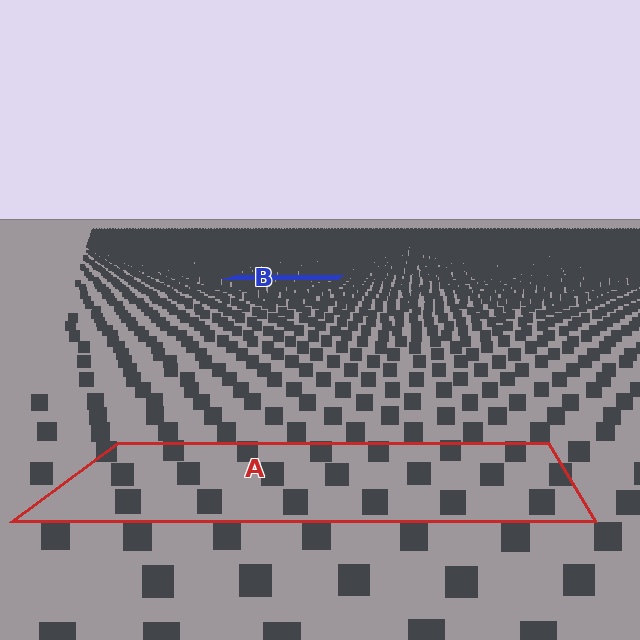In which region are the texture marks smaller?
The texture marks are smaller in region B, because it is farther away.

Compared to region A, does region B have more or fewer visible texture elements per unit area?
Region B has more texture elements per unit area — they are packed more densely because it is farther away.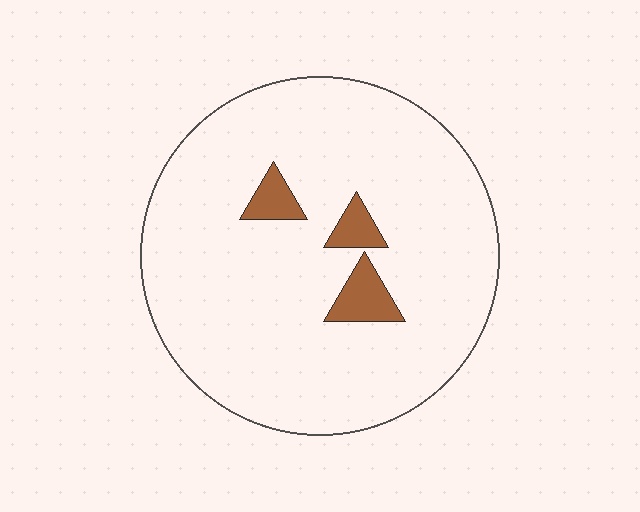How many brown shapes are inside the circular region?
3.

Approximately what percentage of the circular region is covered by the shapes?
Approximately 5%.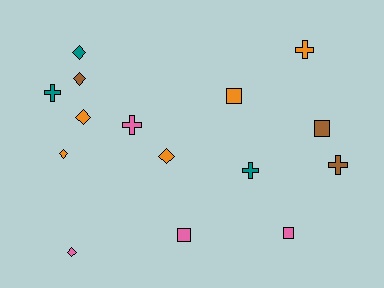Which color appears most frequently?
Orange, with 5 objects.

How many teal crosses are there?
There are 2 teal crosses.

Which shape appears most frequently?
Diamond, with 6 objects.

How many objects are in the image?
There are 15 objects.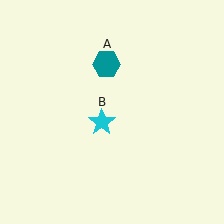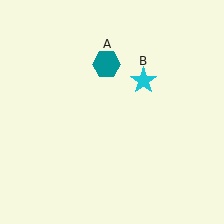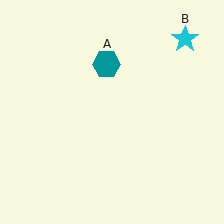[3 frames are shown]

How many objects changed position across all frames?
1 object changed position: cyan star (object B).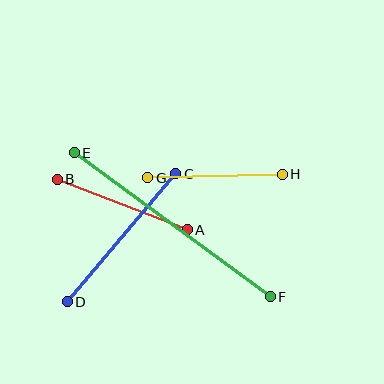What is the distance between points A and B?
The distance is approximately 140 pixels.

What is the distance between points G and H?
The distance is approximately 135 pixels.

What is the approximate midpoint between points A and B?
The midpoint is at approximately (122, 205) pixels.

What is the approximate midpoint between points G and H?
The midpoint is at approximately (215, 176) pixels.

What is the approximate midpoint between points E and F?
The midpoint is at approximately (172, 225) pixels.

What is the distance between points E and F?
The distance is approximately 243 pixels.